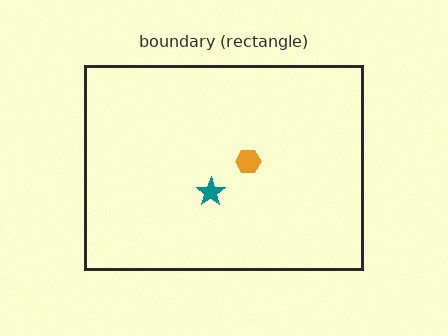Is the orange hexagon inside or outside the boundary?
Inside.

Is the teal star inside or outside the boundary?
Inside.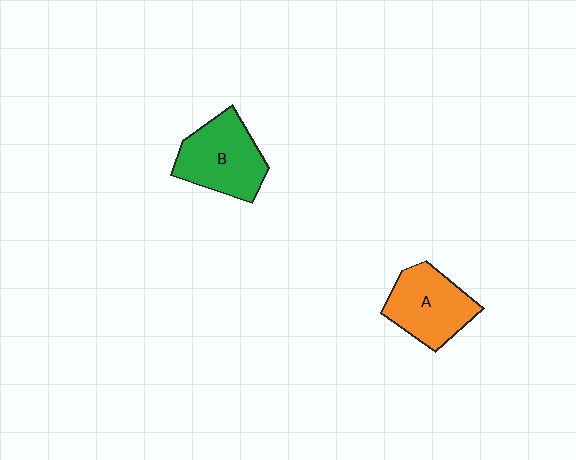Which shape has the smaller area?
Shape A (orange).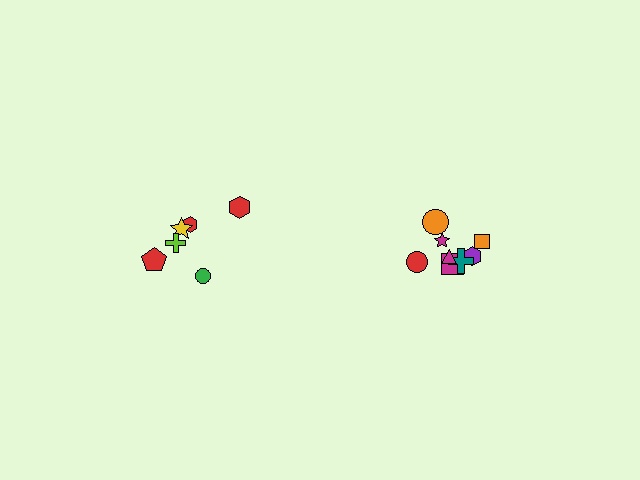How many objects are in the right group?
There are 8 objects.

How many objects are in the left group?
There are 6 objects.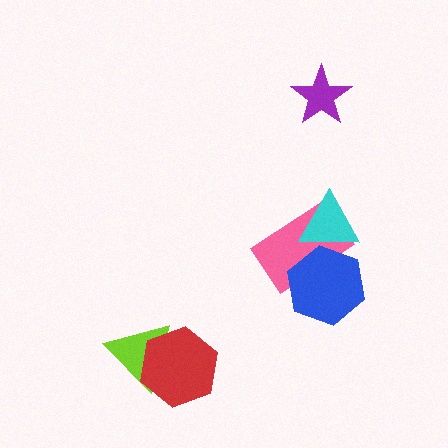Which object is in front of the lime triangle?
The red hexagon is in front of the lime triangle.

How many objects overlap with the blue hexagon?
2 objects overlap with the blue hexagon.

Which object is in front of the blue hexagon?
The cyan triangle is in front of the blue hexagon.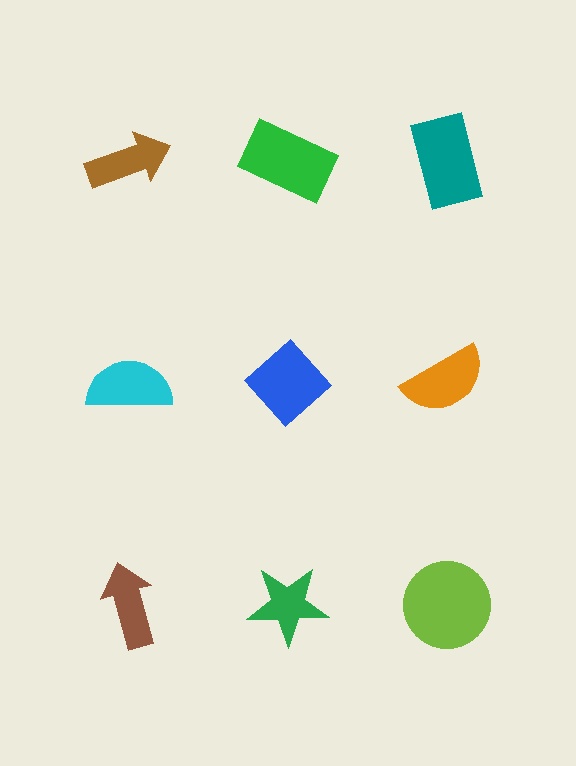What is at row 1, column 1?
A brown arrow.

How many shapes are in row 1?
3 shapes.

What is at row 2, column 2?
A blue diamond.